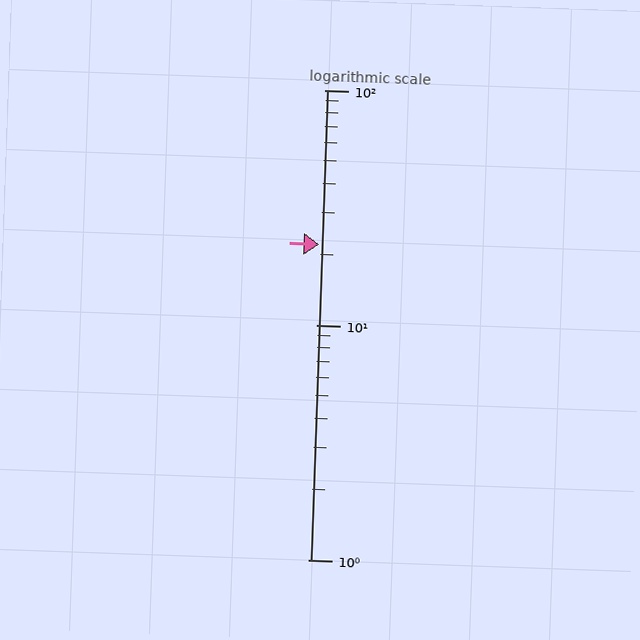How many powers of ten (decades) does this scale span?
The scale spans 2 decades, from 1 to 100.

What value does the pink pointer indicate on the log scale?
The pointer indicates approximately 22.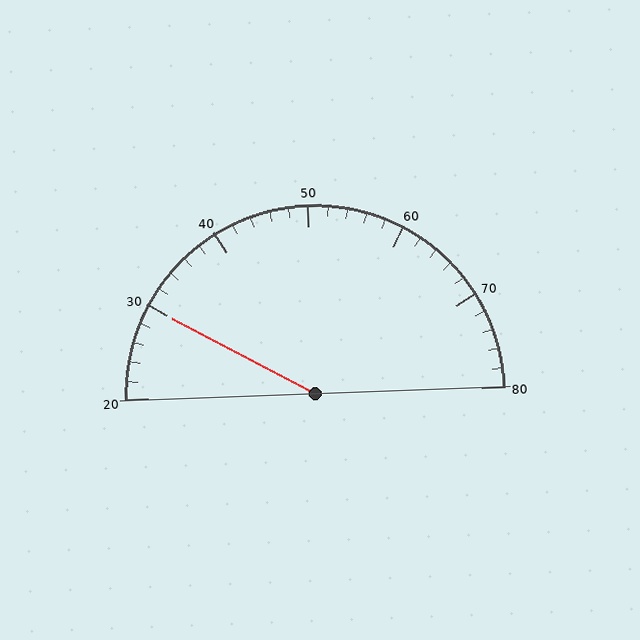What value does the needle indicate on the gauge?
The needle indicates approximately 30.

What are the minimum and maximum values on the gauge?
The gauge ranges from 20 to 80.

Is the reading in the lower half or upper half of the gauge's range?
The reading is in the lower half of the range (20 to 80).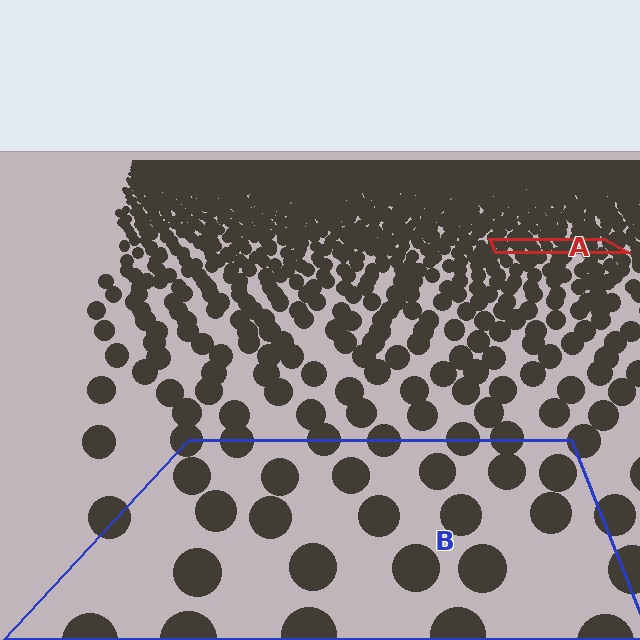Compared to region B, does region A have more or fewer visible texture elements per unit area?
Region A has more texture elements per unit area — they are packed more densely because it is farther away.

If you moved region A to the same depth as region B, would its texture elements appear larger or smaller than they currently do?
They would appear larger. At a closer depth, the same texture elements are projected at a bigger on-screen size.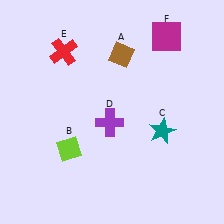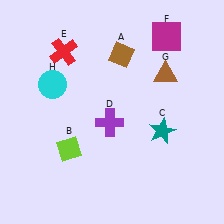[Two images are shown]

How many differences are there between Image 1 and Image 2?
There are 2 differences between the two images.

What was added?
A brown triangle (G), a cyan circle (H) were added in Image 2.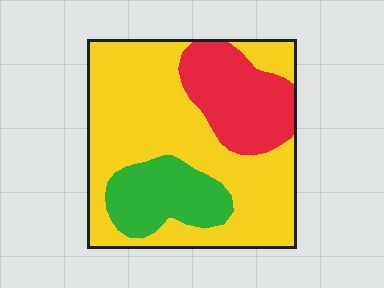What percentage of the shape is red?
Red takes up between a sixth and a third of the shape.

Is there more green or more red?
Red.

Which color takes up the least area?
Green, at roughly 15%.